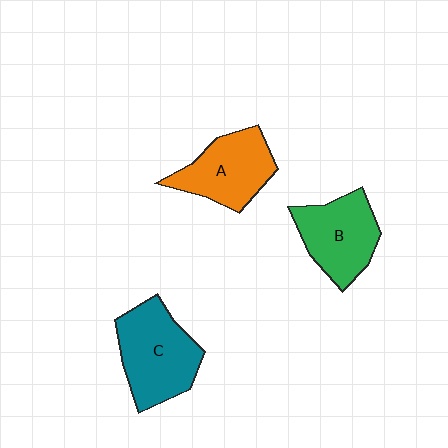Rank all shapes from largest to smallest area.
From largest to smallest: C (teal), B (green), A (orange).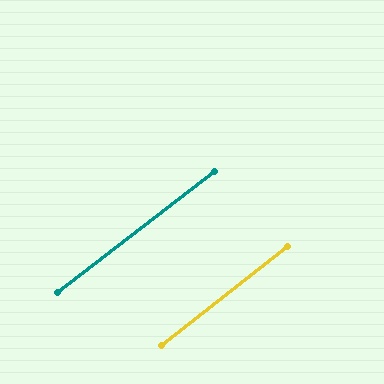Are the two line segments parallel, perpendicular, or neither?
Parallel — their directions differ by only 0.7°.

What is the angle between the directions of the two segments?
Approximately 1 degree.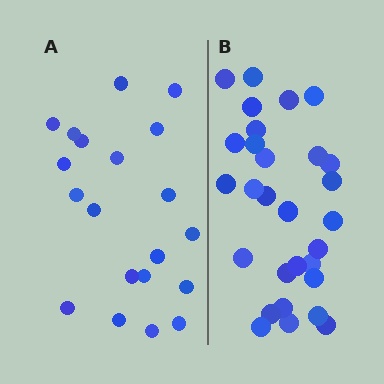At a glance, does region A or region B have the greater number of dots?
Region B (the right region) has more dots.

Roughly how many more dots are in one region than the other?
Region B has roughly 8 or so more dots than region A.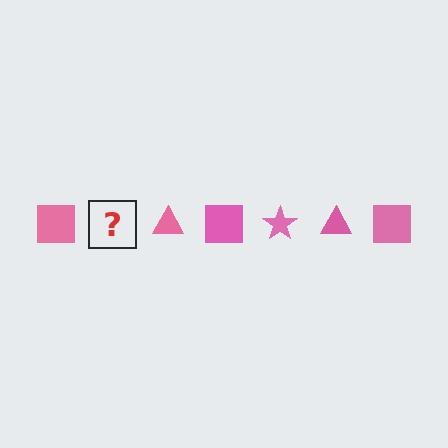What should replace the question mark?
The question mark should be replaced with a pink star.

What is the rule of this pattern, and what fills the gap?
The rule is that the pattern cycles through square, star, triangle shapes in pink. The gap should be filled with a pink star.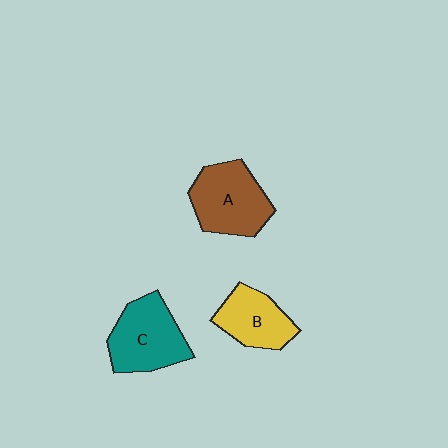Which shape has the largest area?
Shape A (brown).